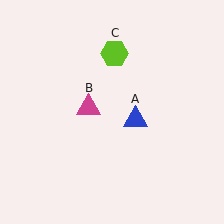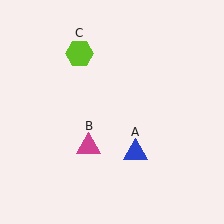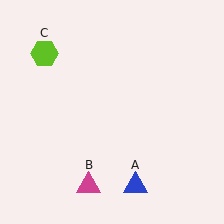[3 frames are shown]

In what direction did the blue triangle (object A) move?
The blue triangle (object A) moved down.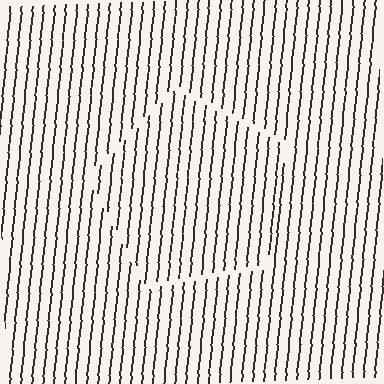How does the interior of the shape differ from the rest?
The interior of the shape contains the same grating, shifted by half a period — the contour is defined by the phase discontinuity where line-ends from the inner and outer gratings abut.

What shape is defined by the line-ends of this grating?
An illusory pentagon. The interior of the shape contains the same grating, shifted by half a period — the contour is defined by the phase discontinuity where line-ends from the inner and outer gratings abut.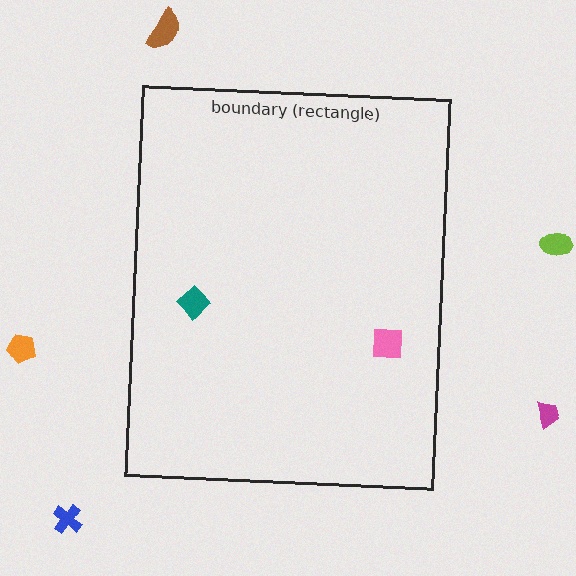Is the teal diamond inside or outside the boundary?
Inside.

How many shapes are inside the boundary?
2 inside, 5 outside.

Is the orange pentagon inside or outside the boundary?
Outside.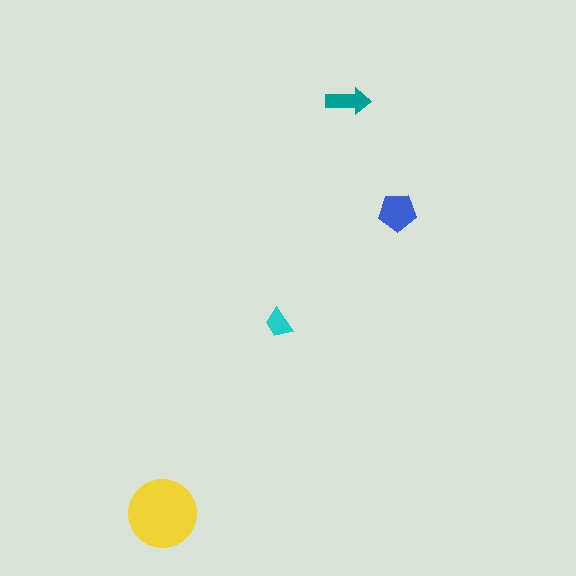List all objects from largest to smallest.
The yellow circle, the blue pentagon, the teal arrow, the cyan trapezoid.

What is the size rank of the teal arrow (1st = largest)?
3rd.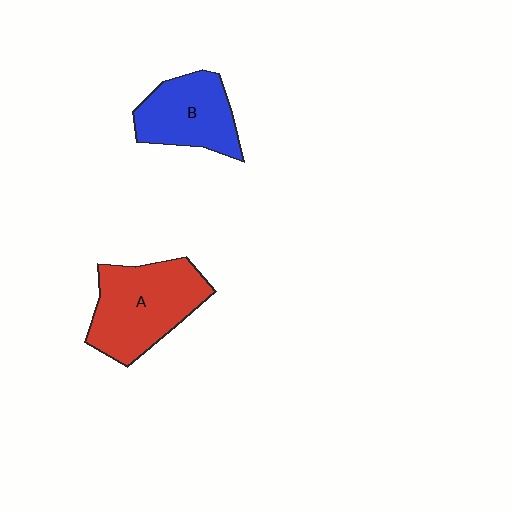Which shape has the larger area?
Shape A (red).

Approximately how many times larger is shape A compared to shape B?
Approximately 1.3 times.